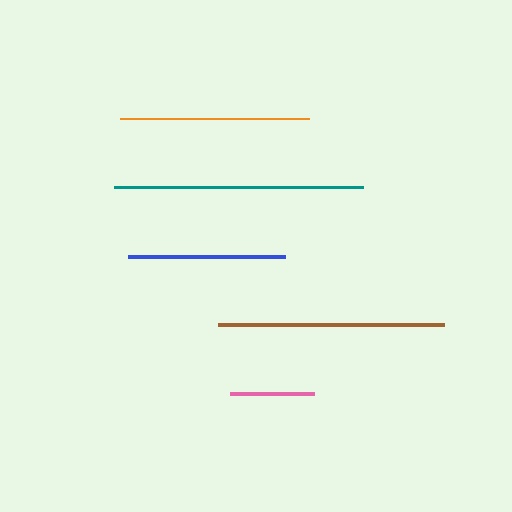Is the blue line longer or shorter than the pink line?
The blue line is longer than the pink line.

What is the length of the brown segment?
The brown segment is approximately 226 pixels long.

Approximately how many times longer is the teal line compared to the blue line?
The teal line is approximately 1.6 times the length of the blue line.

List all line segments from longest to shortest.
From longest to shortest: teal, brown, orange, blue, pink.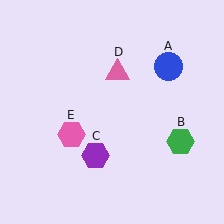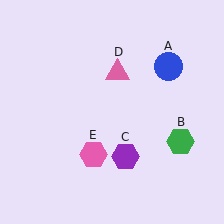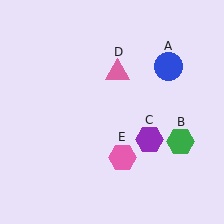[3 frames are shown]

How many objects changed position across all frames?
2 objects changed position: purple hexagon (object C), pink hexagon (object E).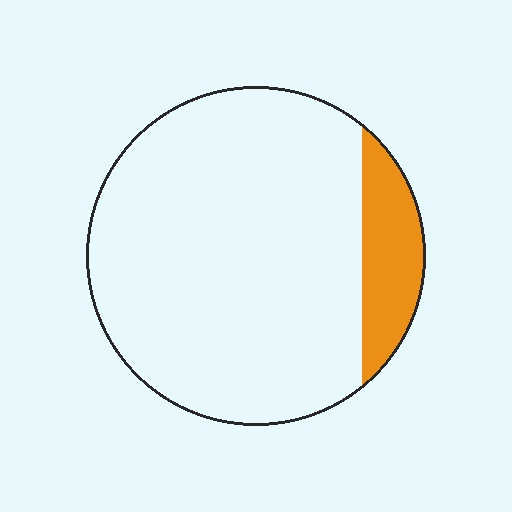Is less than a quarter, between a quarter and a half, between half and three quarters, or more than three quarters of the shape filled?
Less than a quarter.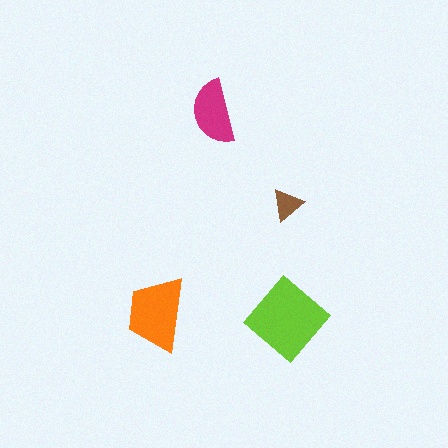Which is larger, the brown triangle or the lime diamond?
The lime diamond.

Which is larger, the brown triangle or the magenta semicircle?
The magenta semicircle.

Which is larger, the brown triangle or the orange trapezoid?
The orange trapezoid.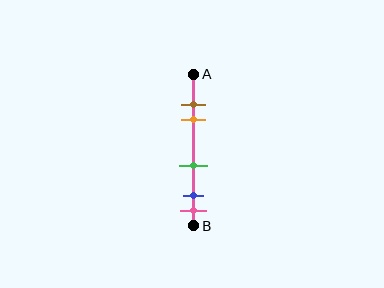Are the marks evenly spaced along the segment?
No, the marks are not evenly spaced.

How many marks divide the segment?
There are 5 marks dividing the segment.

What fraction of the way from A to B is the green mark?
The green mark is approximately 60% (0.6) of the way from A to B.